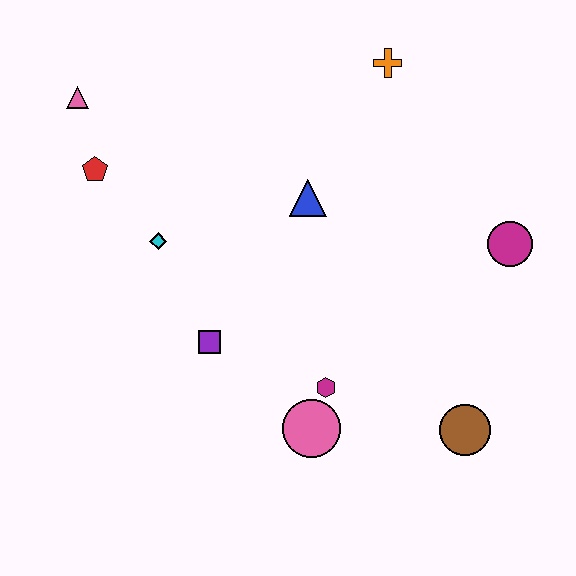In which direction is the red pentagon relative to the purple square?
The red pentagon is above the purple square.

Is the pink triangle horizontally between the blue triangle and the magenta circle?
No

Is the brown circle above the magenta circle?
No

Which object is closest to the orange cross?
The blue triangle is closest to the orange cross.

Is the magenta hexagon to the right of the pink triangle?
Yes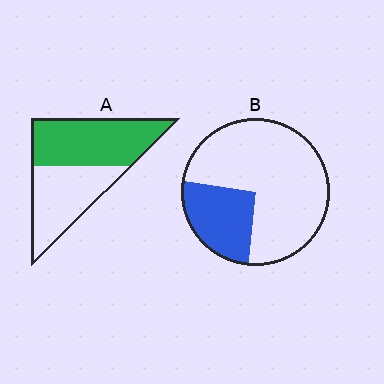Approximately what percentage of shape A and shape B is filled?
A is approximately 55% and B is approximately 25%.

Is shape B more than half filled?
No.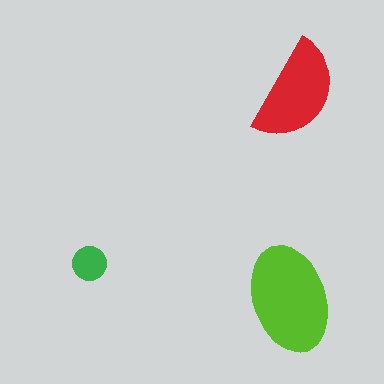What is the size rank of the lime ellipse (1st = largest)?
1st.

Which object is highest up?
The red semicircle is topmost.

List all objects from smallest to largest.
The green circle, the red semicircle, the lime ellipse.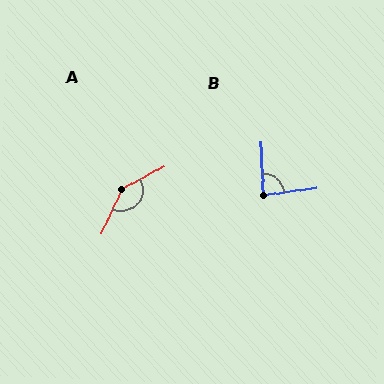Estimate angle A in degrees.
Approximately 143 degrees.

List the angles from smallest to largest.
B (85°), A (143°).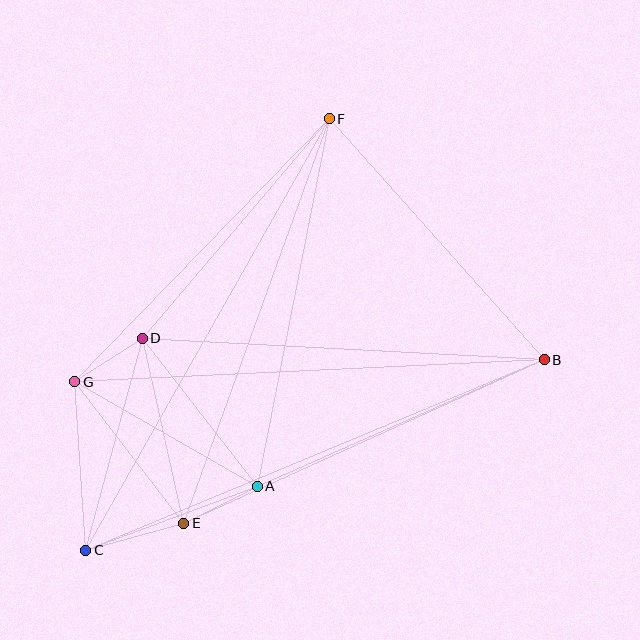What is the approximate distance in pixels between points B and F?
The distance between B and F is approximately 323 pixels.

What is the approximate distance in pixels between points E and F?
The distance between E and F is approximately 430 pixels.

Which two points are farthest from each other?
Points B and C are farthest from each other.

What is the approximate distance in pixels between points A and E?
The distance between A and E is approximately 82 pixels.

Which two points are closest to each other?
Points D and G are closest to each other.